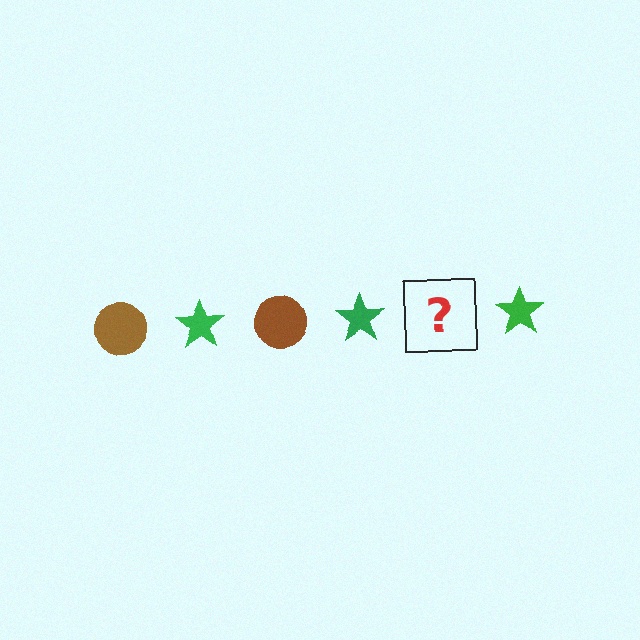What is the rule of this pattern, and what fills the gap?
The rule is that the pattern alternates between brown circle and green star. The gap should be filled with a brown circle.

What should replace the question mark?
The question mark should be replaced with a brown circle.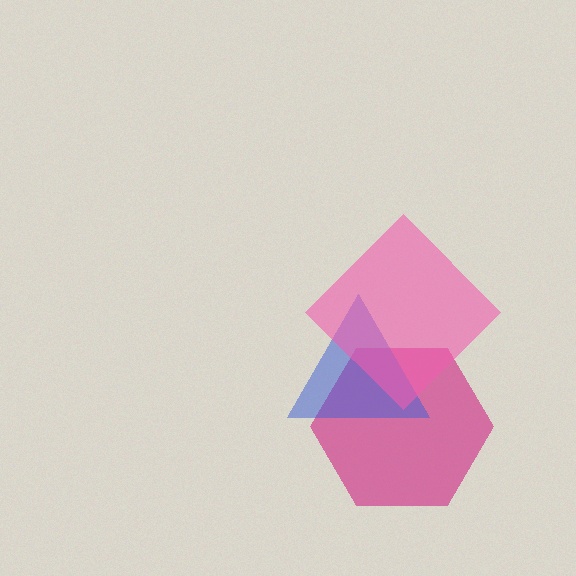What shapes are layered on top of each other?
The layered shapes are: a magenta hexagon, a blue triangle, a pink diamond.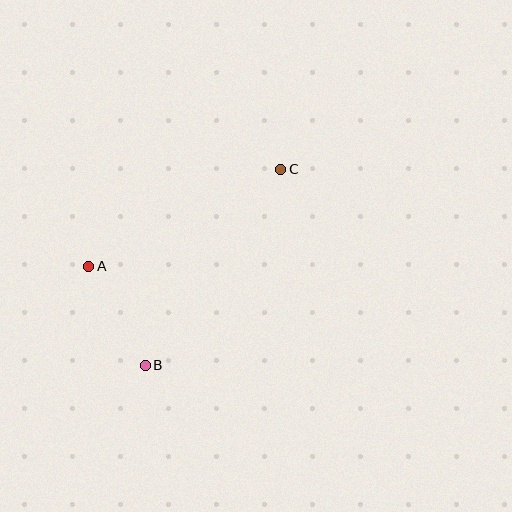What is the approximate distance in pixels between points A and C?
The distance between A and C is approximately 215 pixels.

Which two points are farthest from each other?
Points B and C are farthest from each other.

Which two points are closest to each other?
Points A and B are closest to each other.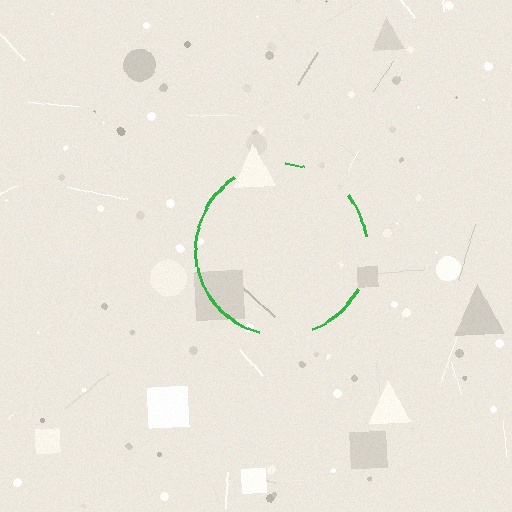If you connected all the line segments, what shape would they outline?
They would outline a circle.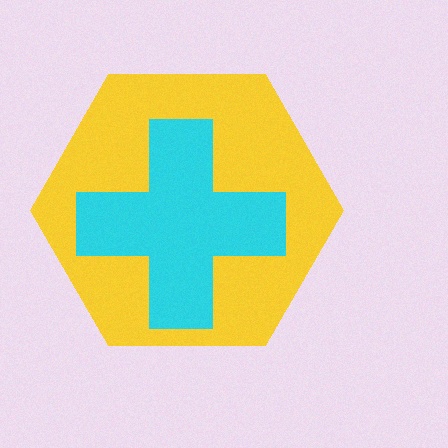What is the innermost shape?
The cyan cross.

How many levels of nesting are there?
2.